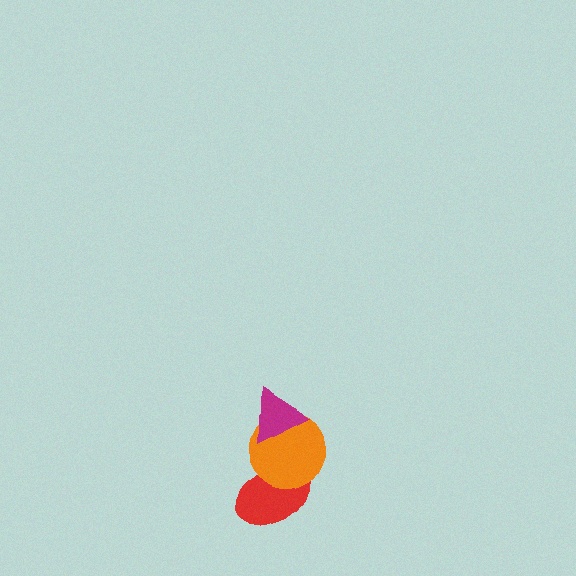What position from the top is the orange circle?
The orange circle is 2nd from the top.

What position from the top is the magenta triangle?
The magenta triangle is 1st from the top.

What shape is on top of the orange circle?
The magenta triangle is on top of the orange circle.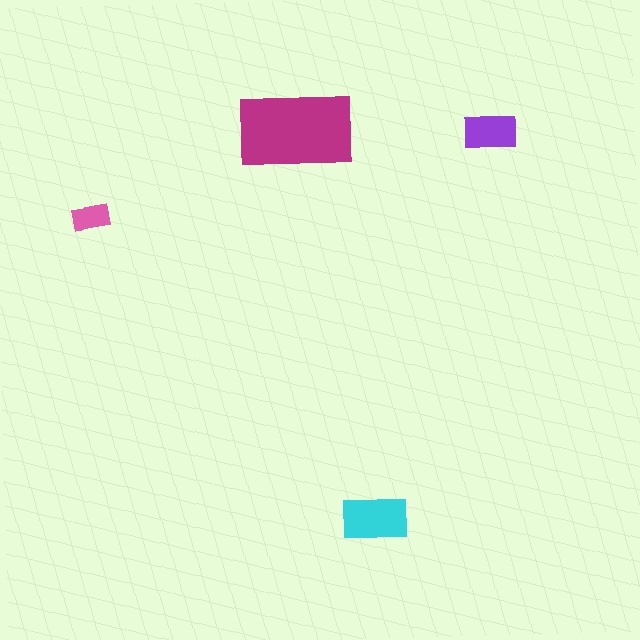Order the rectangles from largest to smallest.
the magenta one, the cyan one, the purple one, the pink one.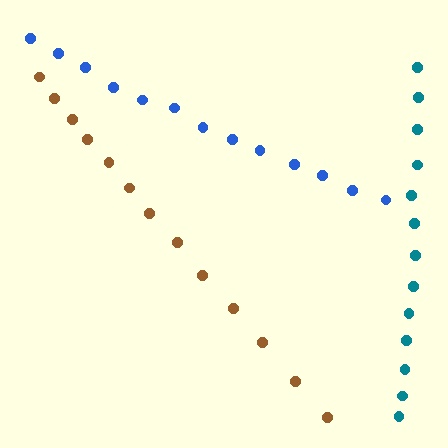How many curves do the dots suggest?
There are 3 distinct paths.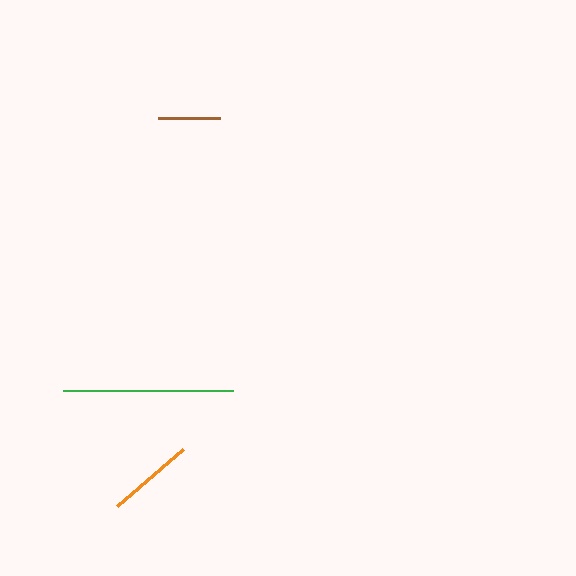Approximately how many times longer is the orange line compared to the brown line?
The orange line is approximately 1.4 times the length of the brown line.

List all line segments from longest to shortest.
From longest to shortest: green, orange, brown.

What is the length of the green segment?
The green segment is approximately 170 pixels long.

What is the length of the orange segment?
The orange segment is approximately 87 pixels long.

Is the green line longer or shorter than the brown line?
The green line is longer than the brown line.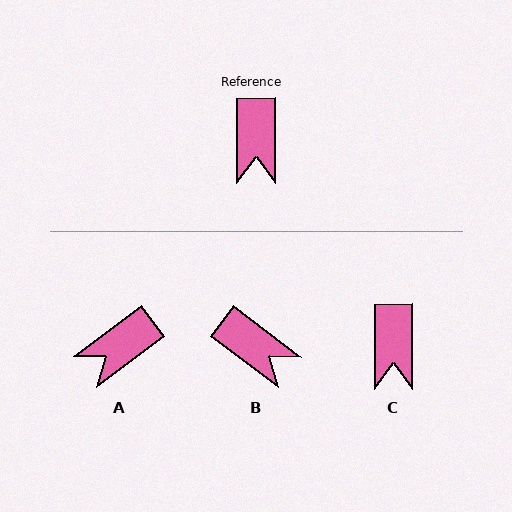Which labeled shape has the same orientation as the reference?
C.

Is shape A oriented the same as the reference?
No, it is off by about 53 degrees.